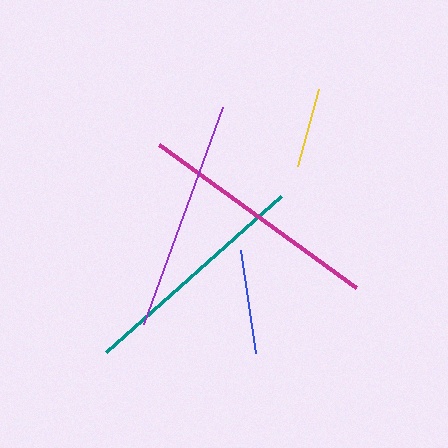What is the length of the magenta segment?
The magenta segment is approximately 244 pixels long.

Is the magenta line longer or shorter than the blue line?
The magenta line is longer than the blue line.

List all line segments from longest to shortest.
From longest to shortest: magenta, teal, purple, blue, yellow.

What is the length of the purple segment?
The purple segment is approximately 231 pixels long.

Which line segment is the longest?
The magenta line is the longest at approximately 244 pixels.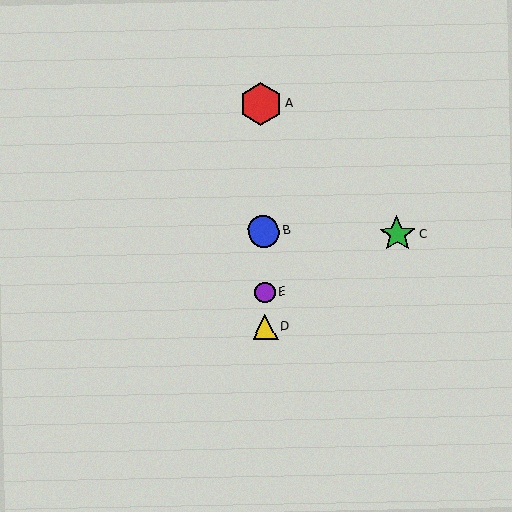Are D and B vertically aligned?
Yes, both are at x≈265.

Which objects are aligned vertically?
Objects A, B, D, E are aligned vertically.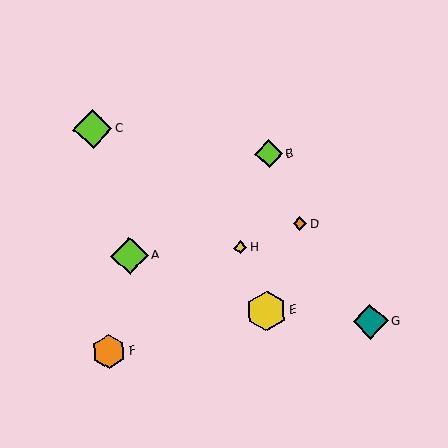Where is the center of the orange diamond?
The center of the orange diamond is at (300, 224).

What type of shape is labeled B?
Shape B is a lime diamond.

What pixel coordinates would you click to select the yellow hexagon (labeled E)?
Click at (266, 311) to select the yellow hexagon E.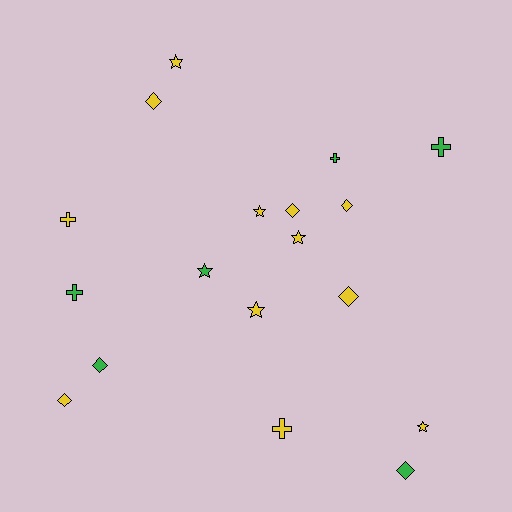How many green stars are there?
There is 1 green star.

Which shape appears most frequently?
Diamond, with 7 objects.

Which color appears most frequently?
Yellow, with 12 objects.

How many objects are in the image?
There are 18 objects.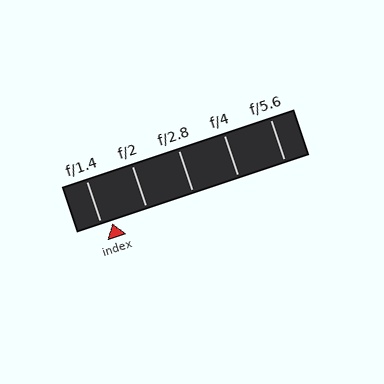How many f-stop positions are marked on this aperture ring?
There are 5 f-stop positions marked.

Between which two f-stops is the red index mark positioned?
The index mark is between f/1.4 and f/2.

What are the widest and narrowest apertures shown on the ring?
The widest aperture shown is f/1.4 and the narrowest is f/5.6.